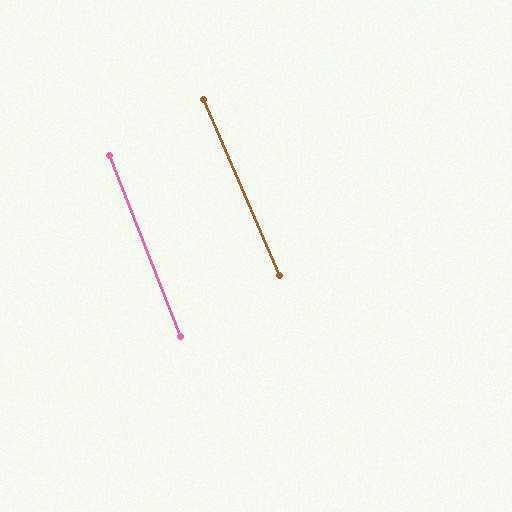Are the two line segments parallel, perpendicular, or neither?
Parallel — their directions differ by only 1.8°.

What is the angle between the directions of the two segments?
Approximately 2 degrees.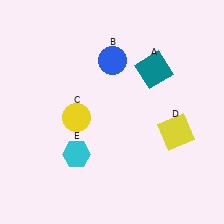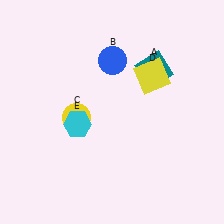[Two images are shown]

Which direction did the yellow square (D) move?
The yellow square (D) moved up.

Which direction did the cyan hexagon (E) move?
The cyan hexagon (E) moved up.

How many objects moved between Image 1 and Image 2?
2 objects moved between the two images.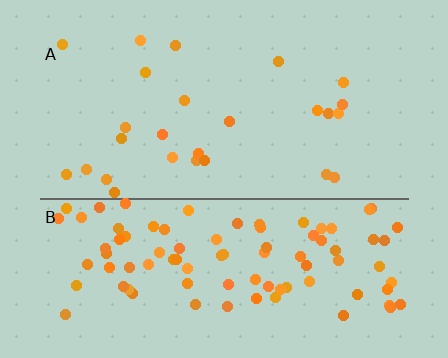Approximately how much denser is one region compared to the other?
Approximately 3.6× — region B over region A.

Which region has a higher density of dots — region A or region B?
B (the bottom).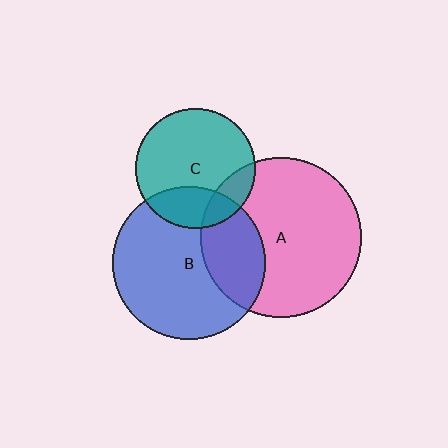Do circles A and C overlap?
Yes.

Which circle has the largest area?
Circle A (pink).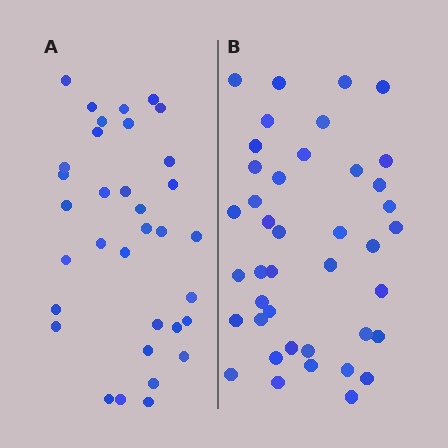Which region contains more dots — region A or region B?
Region B (the right region) has more dots.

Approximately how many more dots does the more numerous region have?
Region B has roughly 8 or so more dots than region A.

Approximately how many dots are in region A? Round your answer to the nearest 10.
About 30 dots. (The exact count is 34, which rounds to 30.)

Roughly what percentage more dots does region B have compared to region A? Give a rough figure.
About 20% more.